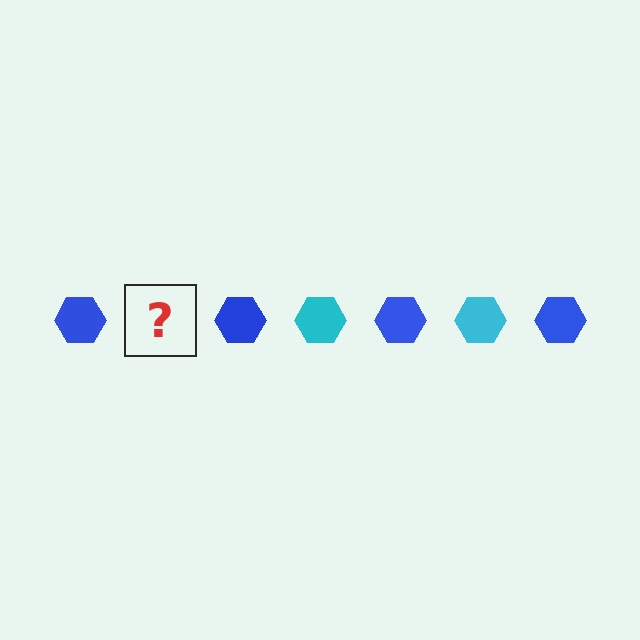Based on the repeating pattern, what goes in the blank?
The blank should be a cyan hexagon.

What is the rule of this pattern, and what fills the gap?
The rule is that the pattern cycles through blue, cyan hexagons. The gap should be filled with a cyan hexagon.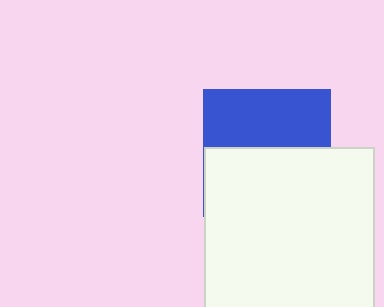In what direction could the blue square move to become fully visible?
The blue square could move up. That would shift it out from behind the white square entirely.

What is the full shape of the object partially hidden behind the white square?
The partially hidden object is a blue square.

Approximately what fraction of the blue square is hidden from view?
Roughly 55% of the blue square is hidden behind the white square.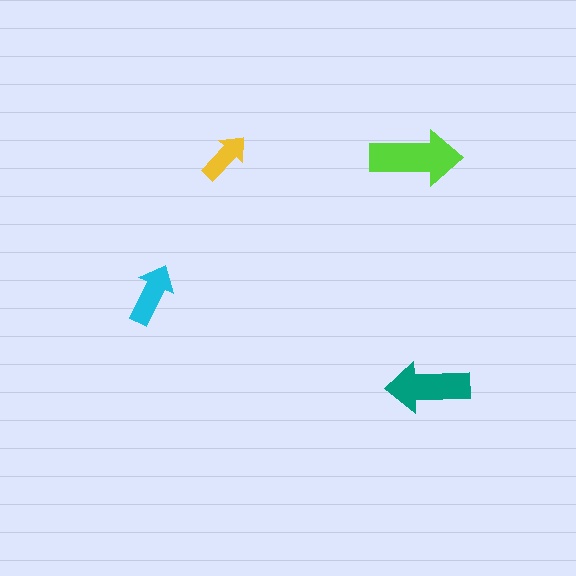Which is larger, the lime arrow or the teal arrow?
The lime one.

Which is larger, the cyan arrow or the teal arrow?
The teal one.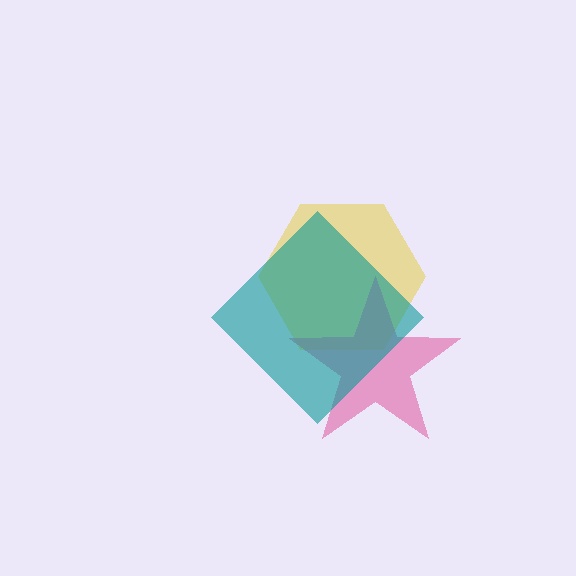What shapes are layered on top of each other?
The layered shapes are: a yellow hexagon, a pink star, a teal diamond.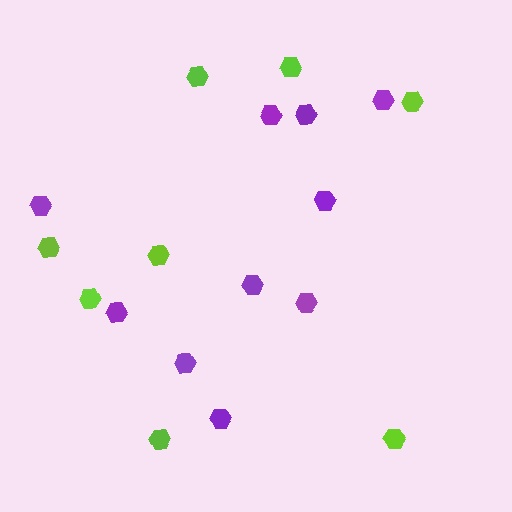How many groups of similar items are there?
There are 2 groups: one group of purple hexagons (10) and one group of lime hexagons (8).